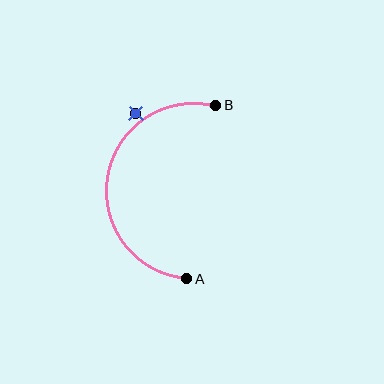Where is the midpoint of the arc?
The arc midpoint is the point on the curve farthest from the straight line joining A and B. It sits to the left of that line.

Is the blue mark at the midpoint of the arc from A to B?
No — the blue mark does not lie on the arc at all. It sits slightly outside the curve.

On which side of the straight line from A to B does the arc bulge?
The arc bulges to the left of the straight line connecting A and B.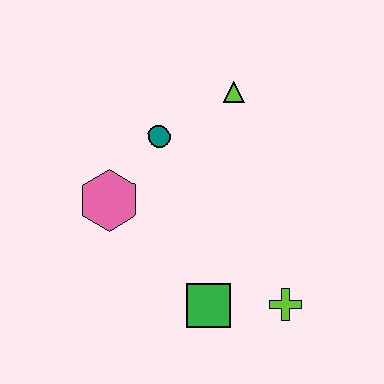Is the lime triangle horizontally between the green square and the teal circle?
No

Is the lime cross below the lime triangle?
Yes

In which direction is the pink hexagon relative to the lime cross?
The pink hexagon is to the left of the lime cross.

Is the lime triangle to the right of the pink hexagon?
Yes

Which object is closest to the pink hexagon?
The teal circle is closest to the pink hexagon.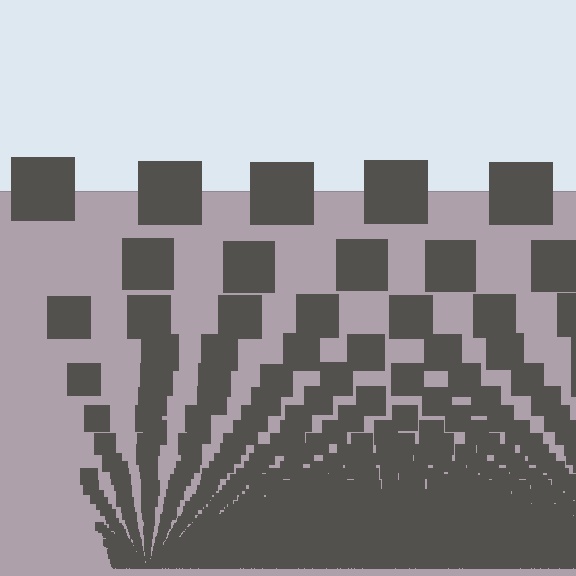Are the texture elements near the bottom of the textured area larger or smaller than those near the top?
Smaller. The gradient is inverted — elements near the bottom are smaller and denser.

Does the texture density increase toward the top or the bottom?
Density increases toward the bottom.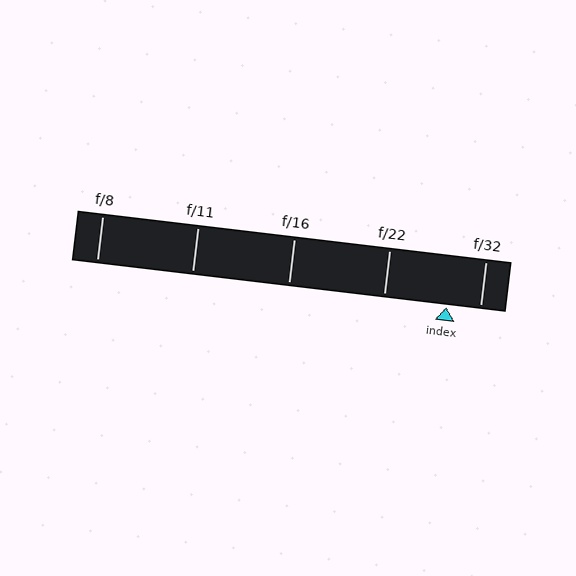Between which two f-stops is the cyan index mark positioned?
The index mark is between f/22 and f/32.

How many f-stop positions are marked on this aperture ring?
There are 5 f-stop positions marked.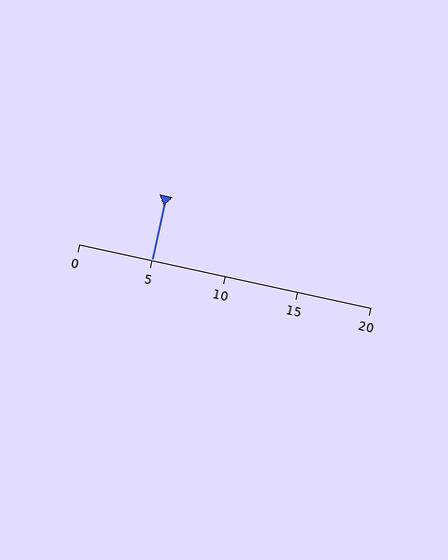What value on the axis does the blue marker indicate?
The marker indicates approximately 5.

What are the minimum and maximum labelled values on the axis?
The axis runs from 0 to 20.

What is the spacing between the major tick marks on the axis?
The major ticks are spaced 5 apart.